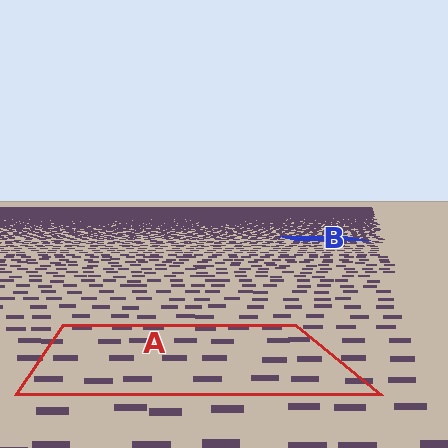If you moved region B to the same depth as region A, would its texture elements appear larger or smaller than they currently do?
They would appear larger. At a closer depth, the same texture elements are projected at a bigger on-screen size.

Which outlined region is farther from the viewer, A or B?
Region B is farther from the viewer — the texture elements inside it appear smaller and more densely packed.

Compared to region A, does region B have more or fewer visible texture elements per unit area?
Region B has more texture elements per unit area — they are packed more densely because it is farther away.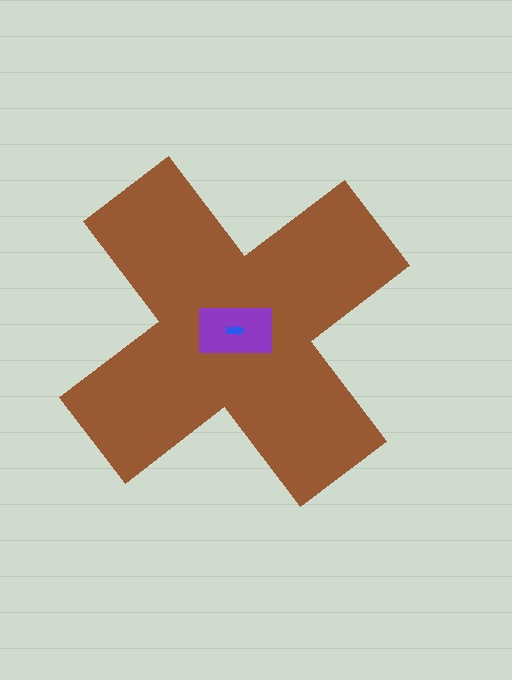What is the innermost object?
The blue arrow.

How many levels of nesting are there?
3.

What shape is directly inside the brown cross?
The purple rectangle.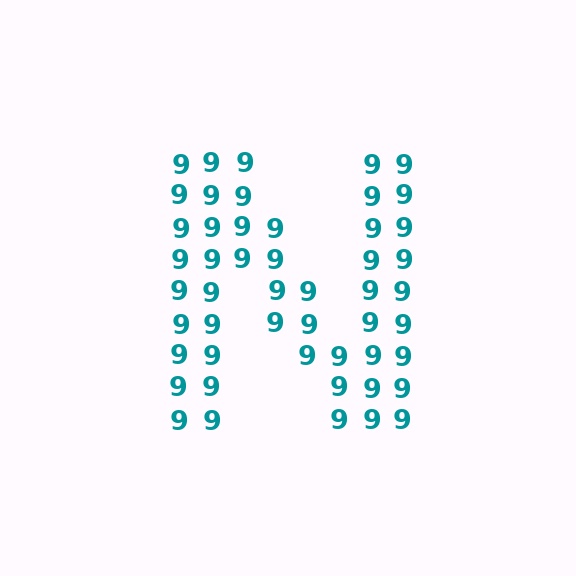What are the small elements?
The small elements are digit 9's.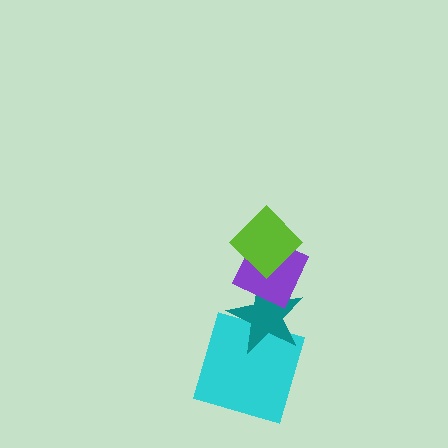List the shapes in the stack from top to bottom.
From top to bottom: the lime diamond, the purple diamond, the teal star, the cyan square.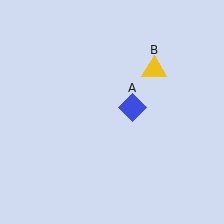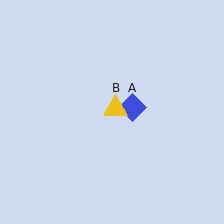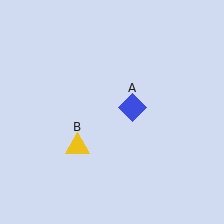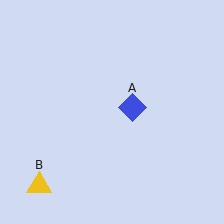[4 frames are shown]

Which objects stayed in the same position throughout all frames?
Blue diamond (object A) remained stationary.